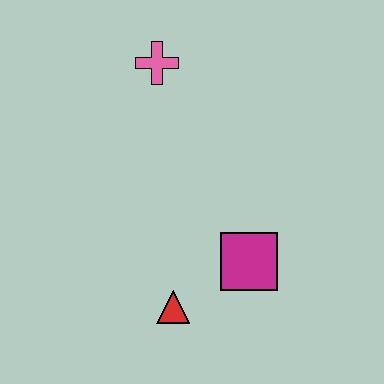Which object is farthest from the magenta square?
The pink cross is farthest from the magenta square.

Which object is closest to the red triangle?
The magenta square is closest to the red triangle.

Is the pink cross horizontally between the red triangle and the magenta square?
No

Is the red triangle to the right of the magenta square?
No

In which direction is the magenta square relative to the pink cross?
The magenta square is below the pink cross.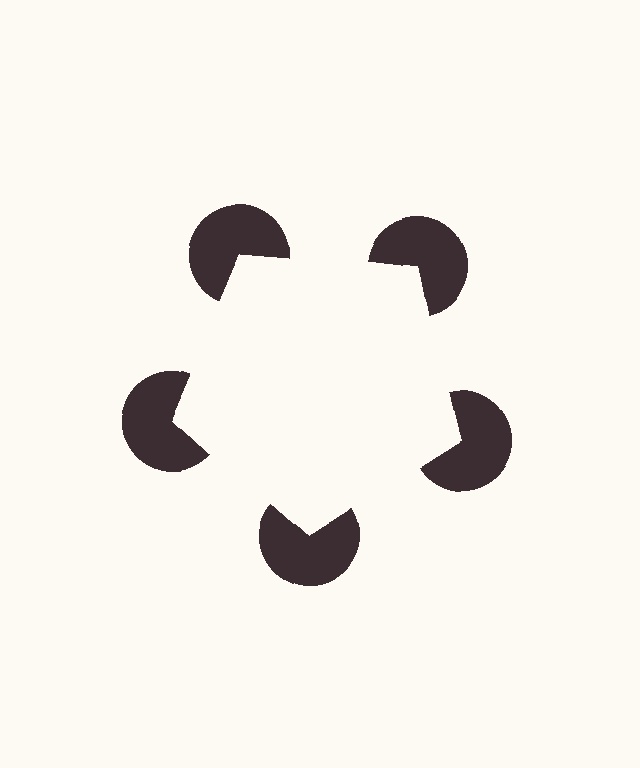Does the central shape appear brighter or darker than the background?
It typically appears slightly brighter than the background, even though no actual brightness change is drawn.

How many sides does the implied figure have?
5 sides.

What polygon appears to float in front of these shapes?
An illusory pentagon — its edges are inferred from the aligned wedge cuts in the pac-man discs, not physically drawn.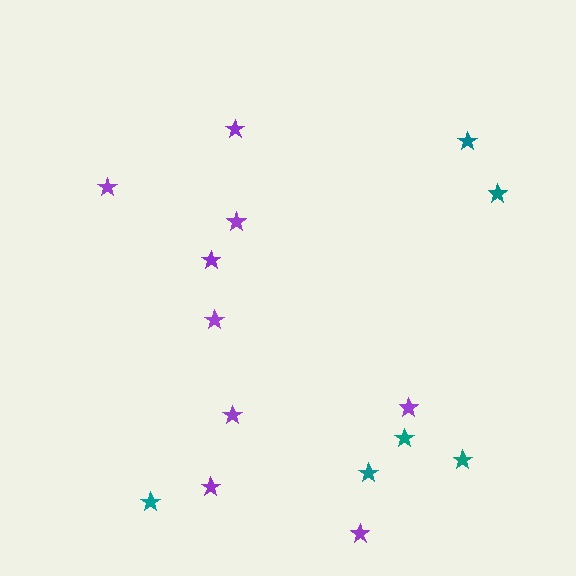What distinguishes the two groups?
There are 2 groups: one group of purple stars (9) and one group of teal stars (6).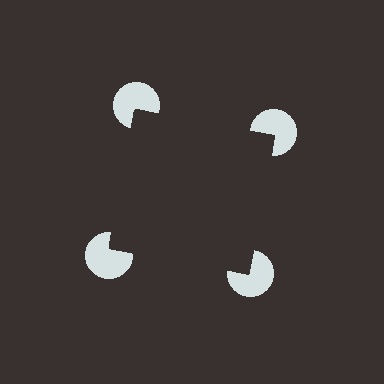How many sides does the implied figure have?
4 sides.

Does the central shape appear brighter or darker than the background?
It typically appears slightly darker than the background, even though no actual brightness change is drawn.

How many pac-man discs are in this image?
There are 4 — one at each vertex of the illusory square.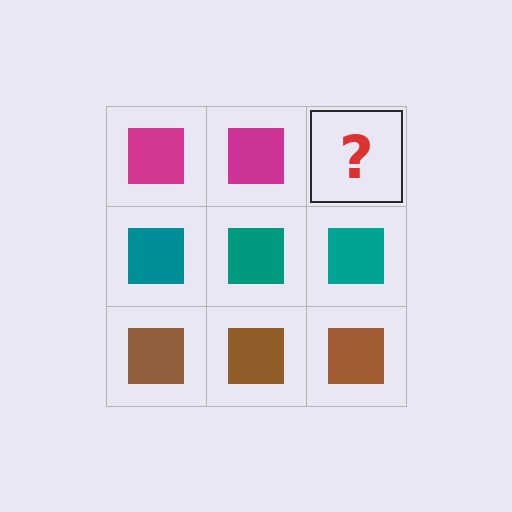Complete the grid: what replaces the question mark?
The question mark should be replaced with a magenta square.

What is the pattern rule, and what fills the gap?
The rule is that each row has a consistent color. The gap should be filled with a magenta square.